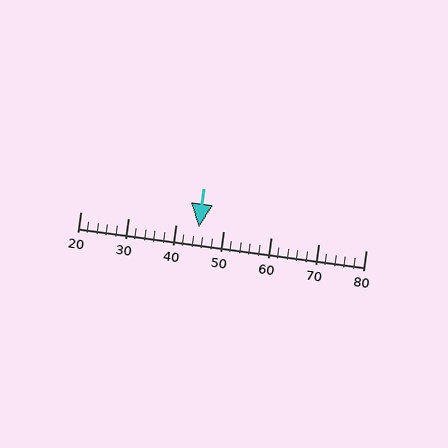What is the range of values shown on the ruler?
The ruler shows values from 20 to 80.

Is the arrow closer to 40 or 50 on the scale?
The arrow is closer to 40.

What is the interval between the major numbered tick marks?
The major tick marks are spaced 10 units apart.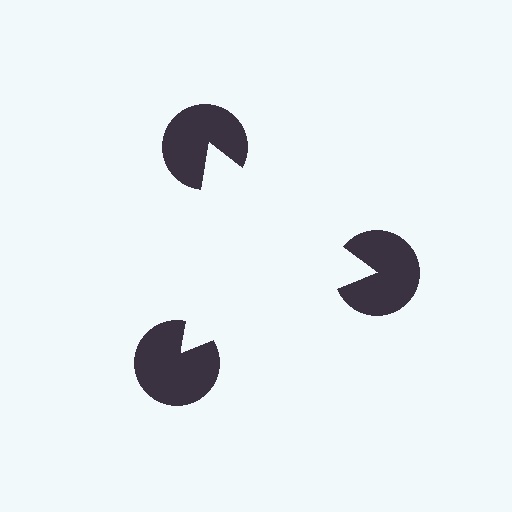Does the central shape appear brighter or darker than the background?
It typically appears slightly brighter than the background, even though no actual brightness change is drawn.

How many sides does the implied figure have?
3 sides.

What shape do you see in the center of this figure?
An illusory triangle — its edges are inferred from the aligned wedge cuts in the pac-man discs, not physically drawn.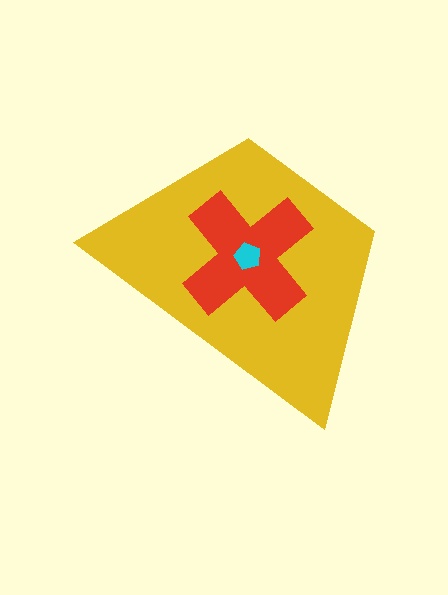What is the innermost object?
The cyan pentagon.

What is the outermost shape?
The yellow trapezoid.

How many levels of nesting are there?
3.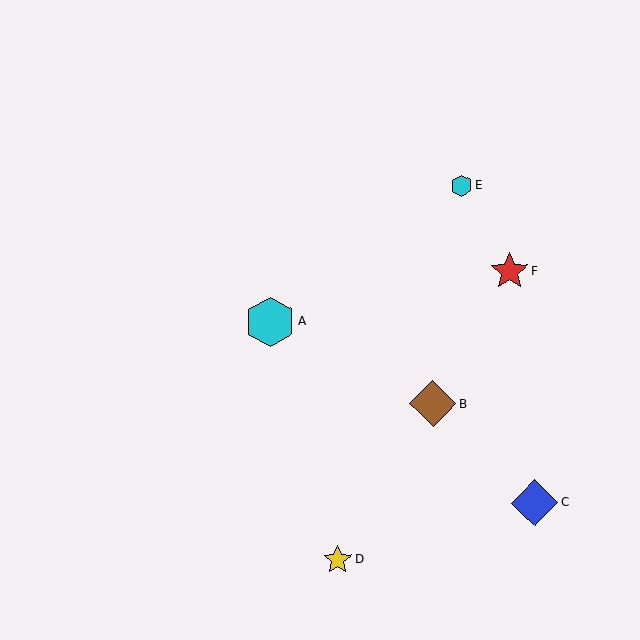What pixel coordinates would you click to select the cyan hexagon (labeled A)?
Click at (270, 322) to select the cyan hexagon A.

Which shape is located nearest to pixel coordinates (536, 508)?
The blue diamond (labeled C) at (535, 503) is nearest to that location.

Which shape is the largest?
The cyan hexagon (labeled A) is the largest.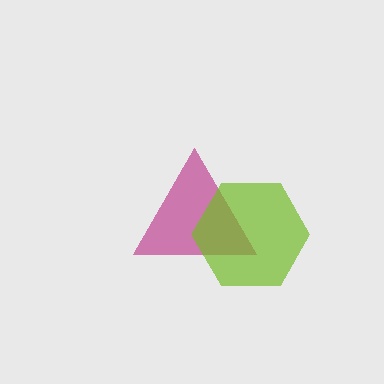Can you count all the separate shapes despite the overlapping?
Yes, there are 2 separate shapes.